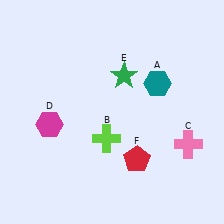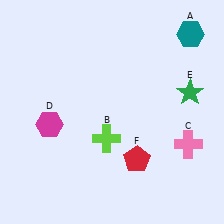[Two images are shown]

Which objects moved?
The objects that moved are: the teal hexagon (A), the green star (E).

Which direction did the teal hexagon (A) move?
The teal hexagon (A) moved up.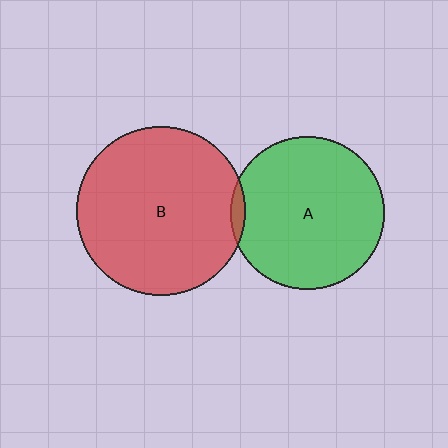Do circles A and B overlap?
Yes.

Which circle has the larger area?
Circle B (red).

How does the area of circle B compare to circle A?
Approximately 1.2 times.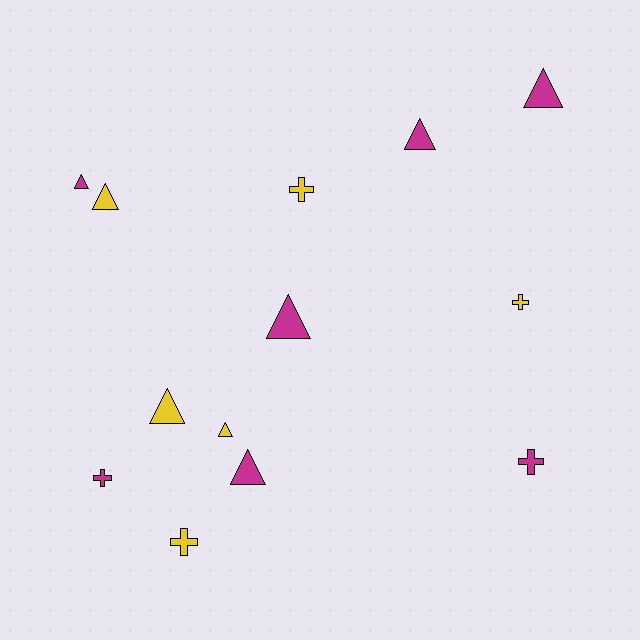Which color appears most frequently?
Magenta, with 7 objects.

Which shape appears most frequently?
Triangle, with 8 objects.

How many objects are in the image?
There are 13 objects.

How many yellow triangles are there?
There are 3 yellow triangles.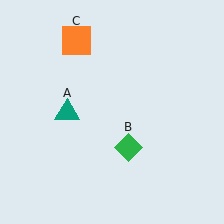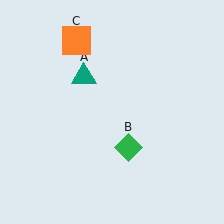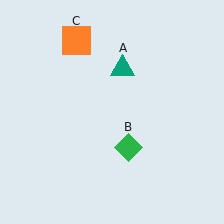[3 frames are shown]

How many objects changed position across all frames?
1 object changed position: teal triangle (object A).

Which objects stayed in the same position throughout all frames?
Green diamond (object B) and orange square (object C) remained stationary.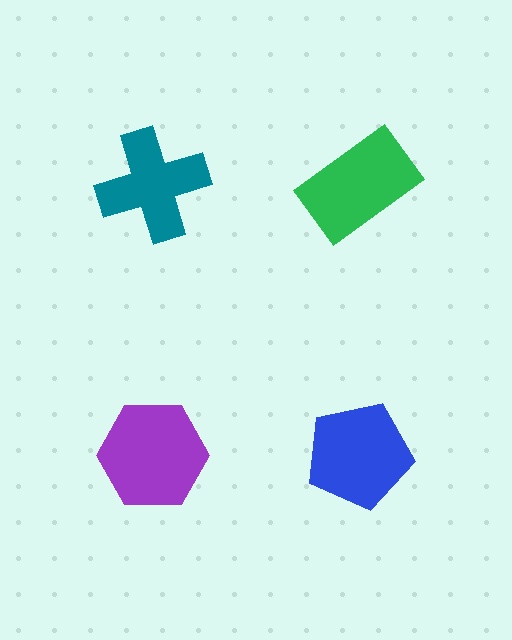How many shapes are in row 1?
2 shapes.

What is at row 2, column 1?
A purple hexagon.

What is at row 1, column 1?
A teal cross.